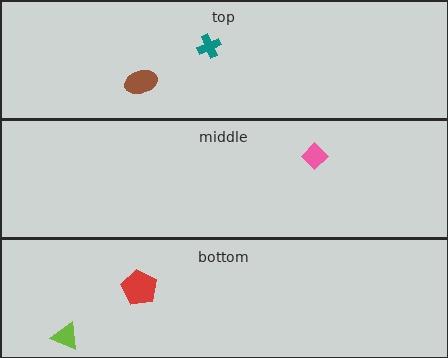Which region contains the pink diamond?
The middle region.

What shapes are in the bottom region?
The red pentagon, the lime triangle.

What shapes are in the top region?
The teal cross, the brown ellipse.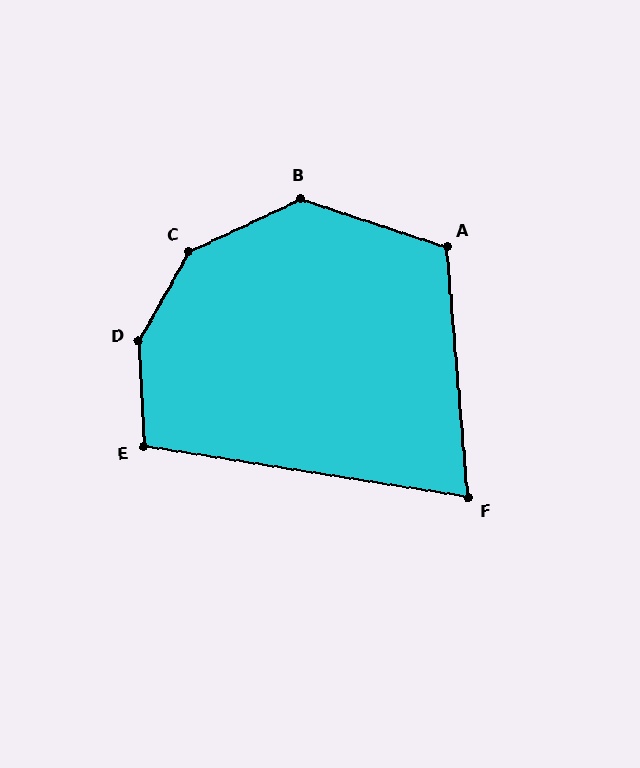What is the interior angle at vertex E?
Approximately 102 degrees (obtuse).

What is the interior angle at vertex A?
Approximately 113 degrees (obtuse).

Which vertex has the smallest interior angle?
F, at approximately 76 degrees.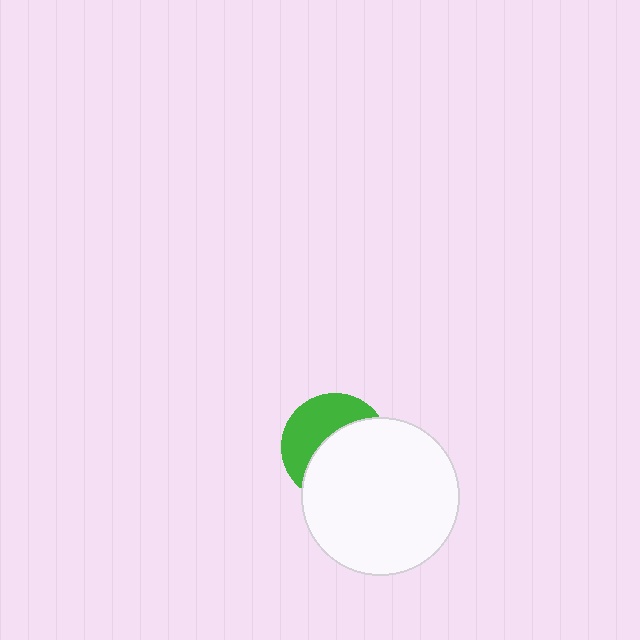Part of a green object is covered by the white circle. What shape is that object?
It is a circle.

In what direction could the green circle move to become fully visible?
The green circle could move toward the upper-left. That would shift it out from behind the white circle entirely.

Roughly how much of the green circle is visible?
A small part of it is visible (roughly 43%).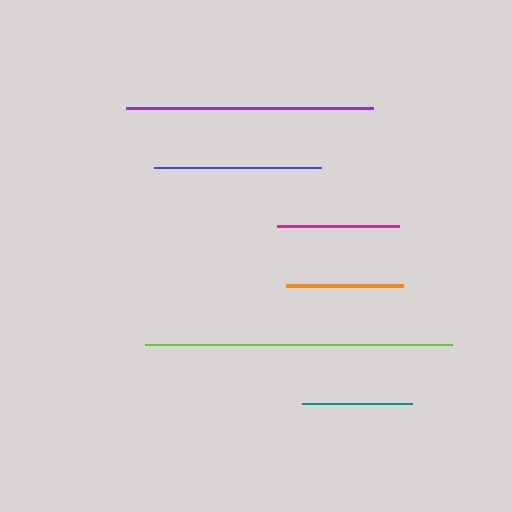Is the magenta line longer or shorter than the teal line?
The magenta line is longer than the teal line.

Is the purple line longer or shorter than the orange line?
The purple line is longer than the orange line.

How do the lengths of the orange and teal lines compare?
The orange and teal lines are approximately the same length.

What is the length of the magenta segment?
The magenta segment is approximately 122 pixels long.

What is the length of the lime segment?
The lime segment is approximately 307 pixels long.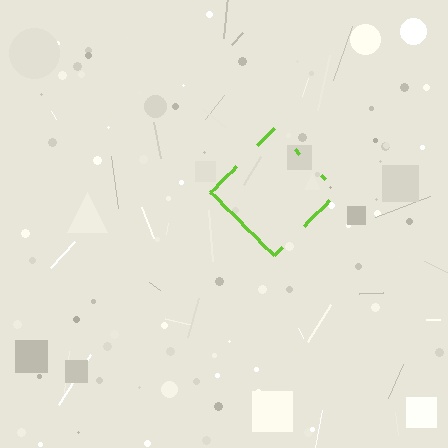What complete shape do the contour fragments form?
The contour fragments form a diamond.